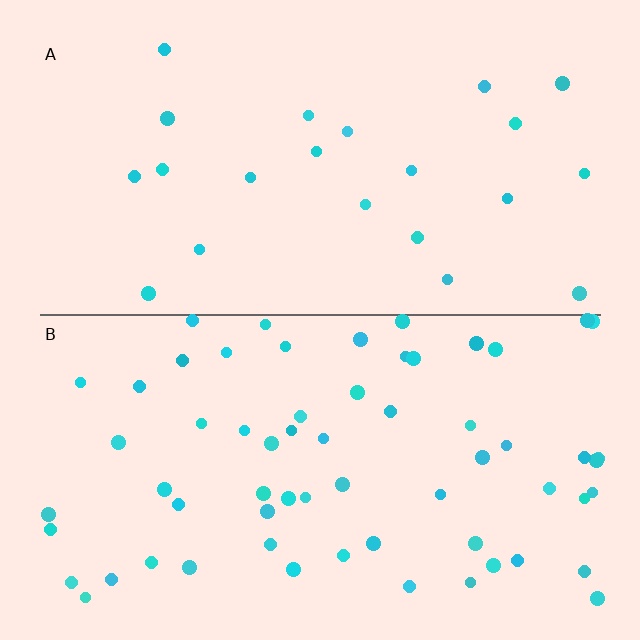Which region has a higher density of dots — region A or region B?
B (the bottom).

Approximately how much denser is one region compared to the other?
Approximately 2.9× — region B over region A.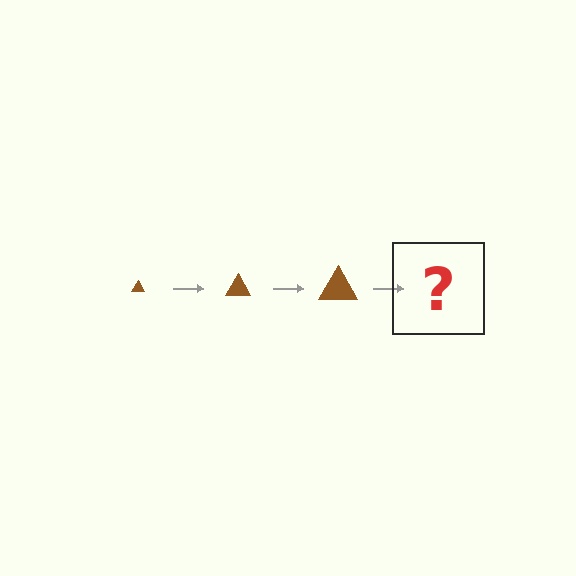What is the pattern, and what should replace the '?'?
The pattern is that the triangle gets progressively larger each step. The '?' should be a brown triangle, larger than the previous one.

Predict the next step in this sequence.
The next step is a brown triangle, larger than the previous one.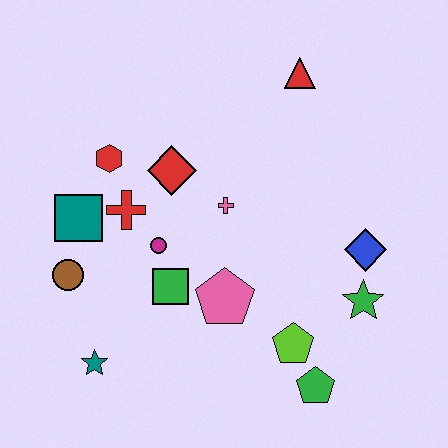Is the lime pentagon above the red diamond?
No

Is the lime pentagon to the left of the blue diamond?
Yes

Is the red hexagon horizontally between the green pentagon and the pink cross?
No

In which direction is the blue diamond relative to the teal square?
The blue diamond is to the right of the teal square.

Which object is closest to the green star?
The blue diamond is closest to the green star.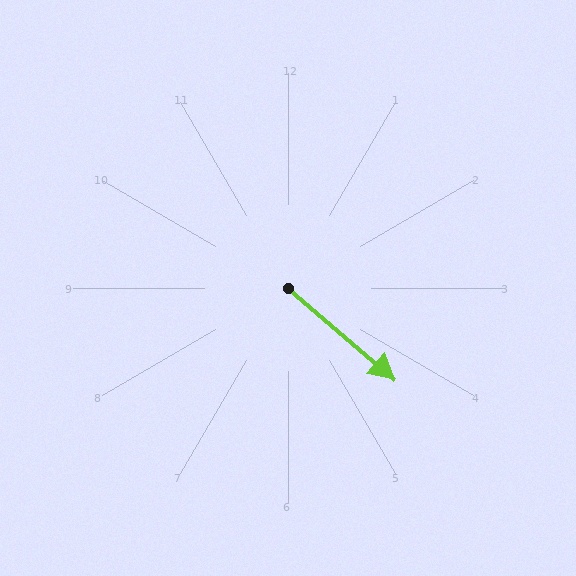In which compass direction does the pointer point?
Southeast.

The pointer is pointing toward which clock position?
Roughly 4 o'clock.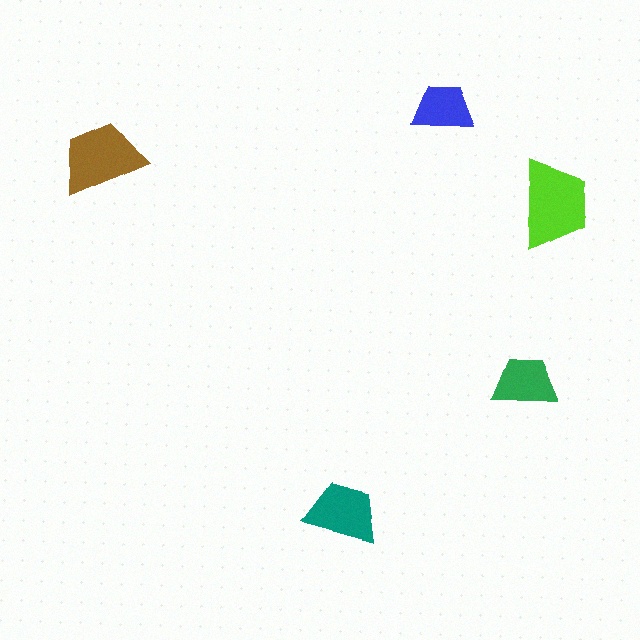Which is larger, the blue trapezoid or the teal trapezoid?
The teal one.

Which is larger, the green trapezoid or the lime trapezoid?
The lime one.